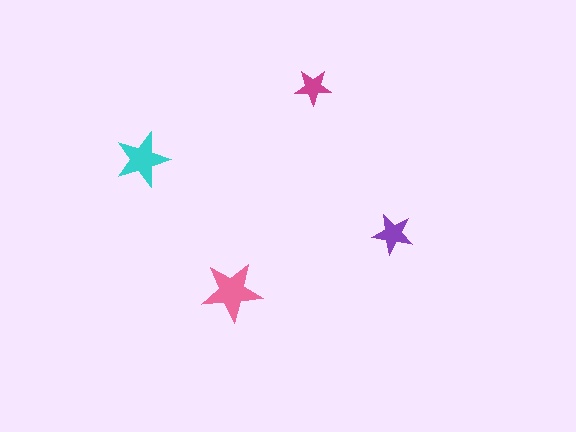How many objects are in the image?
There are 4 objects in the image.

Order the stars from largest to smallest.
the pink one, the cyan one, the purple one, the magenta one.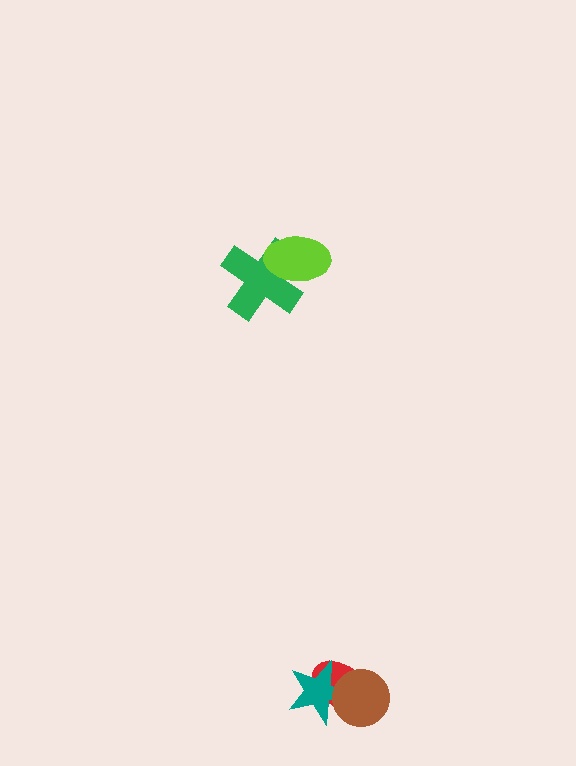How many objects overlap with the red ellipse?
2 objects overlap with the red ellipse.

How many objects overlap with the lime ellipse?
1 object overlaps with the lime ellipse.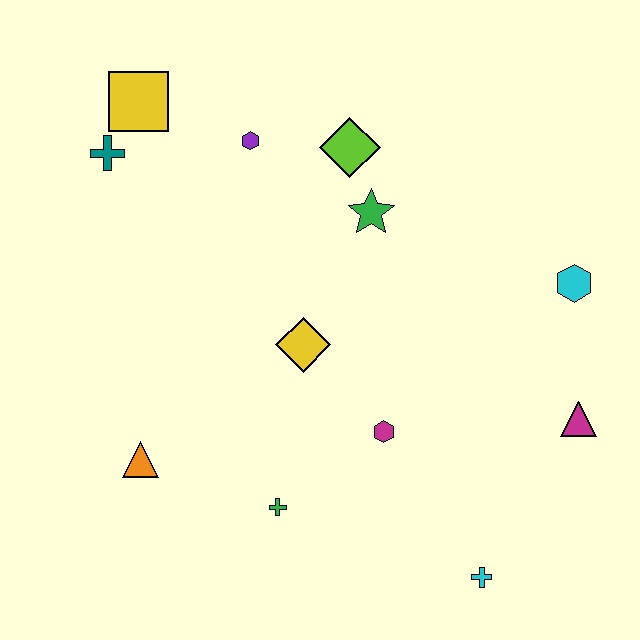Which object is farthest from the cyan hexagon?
The teal cross is farthest from the cyan hexagon.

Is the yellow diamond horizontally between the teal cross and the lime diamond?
Yes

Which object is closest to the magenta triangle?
The cyan hexagon is closest to the magenta triangle.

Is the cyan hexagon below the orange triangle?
No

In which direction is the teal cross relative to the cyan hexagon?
The teal cross is to the left of the cyan hexagon.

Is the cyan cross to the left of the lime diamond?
No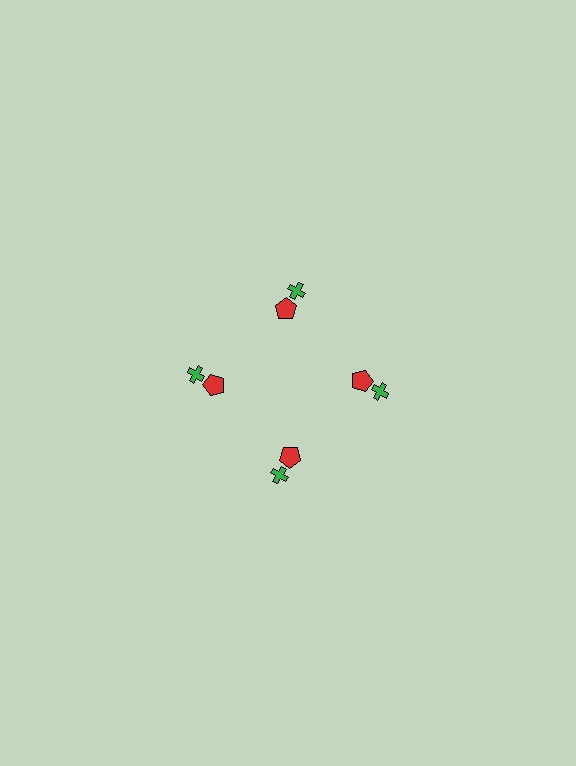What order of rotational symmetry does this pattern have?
This pattern has 4-fold rotational symmetry.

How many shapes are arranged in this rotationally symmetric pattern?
There are 8 shapes, arranged in 4 groups of 2.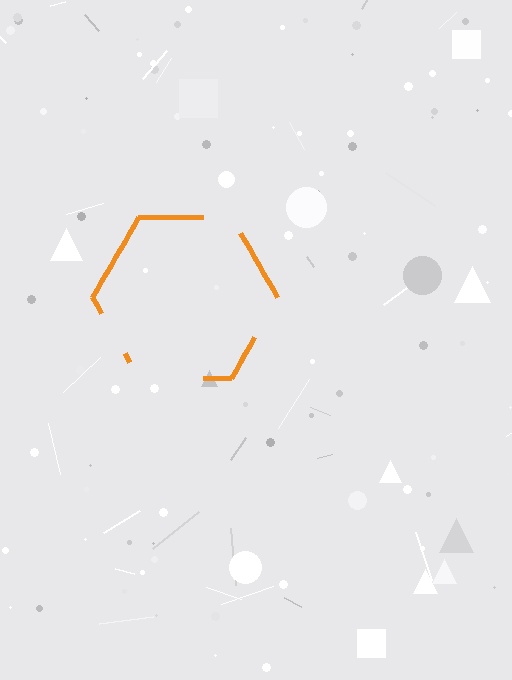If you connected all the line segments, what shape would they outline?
They would outline a hexagon.